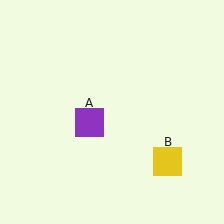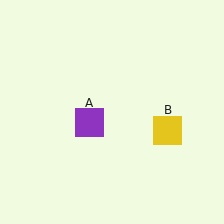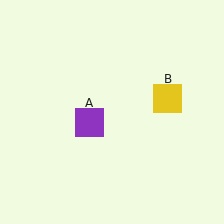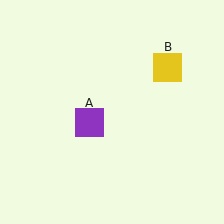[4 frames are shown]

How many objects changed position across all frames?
1 object changed position: yellow square (object B).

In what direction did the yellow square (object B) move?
The yellow square (object B) moved up.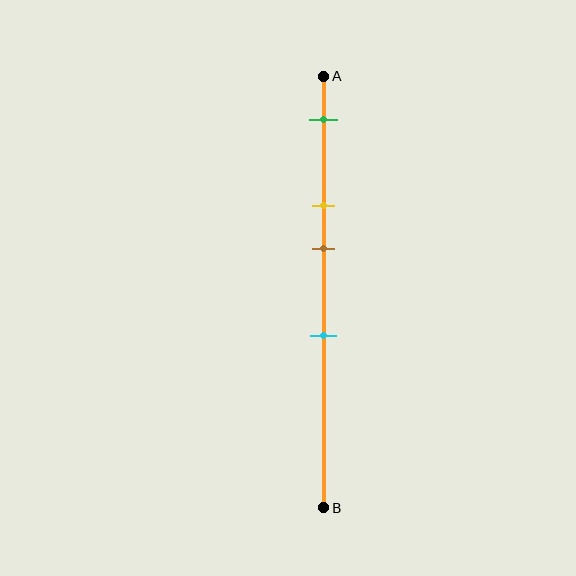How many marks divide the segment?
There are 4 marks dividing the segment.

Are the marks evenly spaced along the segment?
No, the marks are not evenly spaced.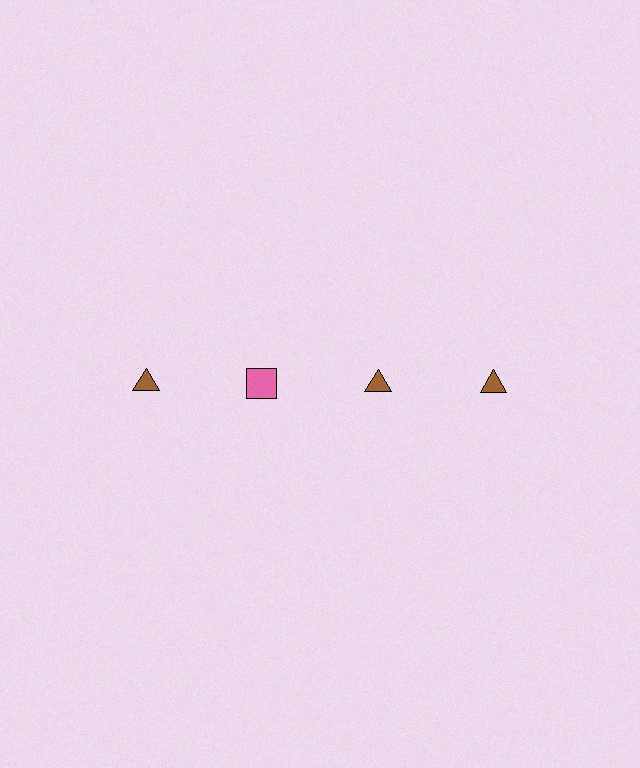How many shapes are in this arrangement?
There are 4 shapes arranged in a grid pattern.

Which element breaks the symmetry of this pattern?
The pink square in the top row, second from left column breaks the symmetry. All other shapes are brown triangles.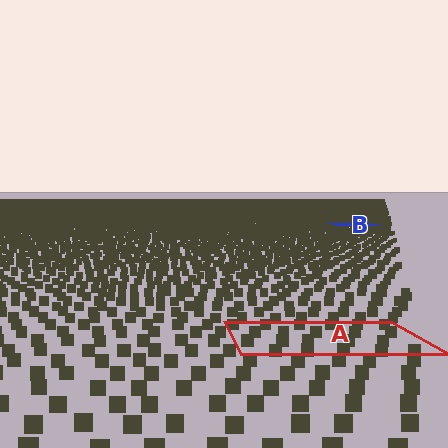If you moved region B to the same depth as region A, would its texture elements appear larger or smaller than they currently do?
They would appear larger. At a closer depth, the same texture elements are projected at a bigger on-screen size.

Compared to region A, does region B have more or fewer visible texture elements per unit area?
Region B has more texture elements per unit area — they are packed more densely because it is farther away.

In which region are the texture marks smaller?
The texture marks are smaller in region B, because it is farther away.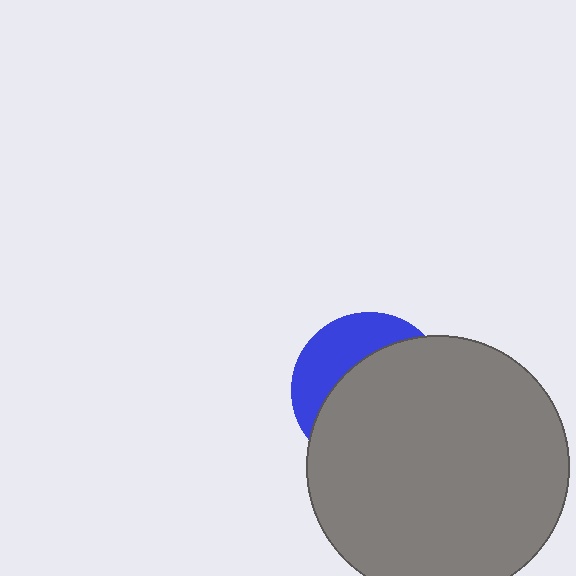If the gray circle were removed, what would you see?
You would see the complete blue circle.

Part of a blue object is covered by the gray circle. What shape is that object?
It is a circle.